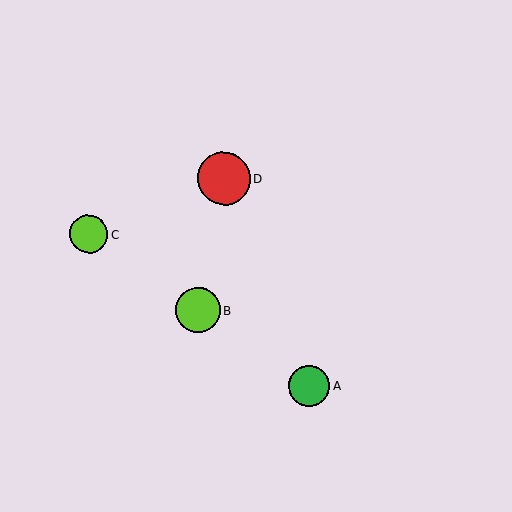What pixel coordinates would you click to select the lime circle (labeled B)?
Click at (198, 310) to select the lime circle B.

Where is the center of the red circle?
The center of the red circle is at (224, 179).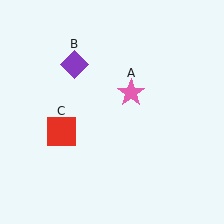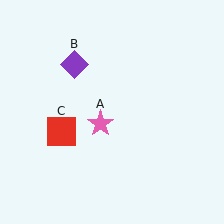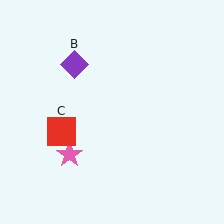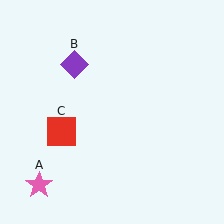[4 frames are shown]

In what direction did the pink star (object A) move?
The pink star (object A) moved down and to the left.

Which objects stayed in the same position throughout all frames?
Purple diamond (object B) and red square (object C) remained stationary.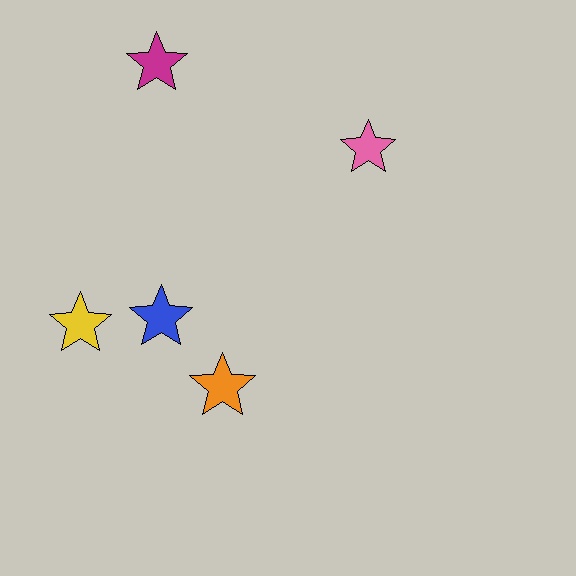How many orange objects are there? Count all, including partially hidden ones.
There is 1 orange object.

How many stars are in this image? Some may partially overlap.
There are 5 stars.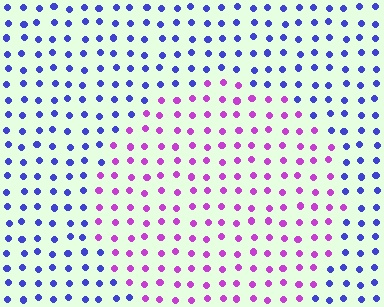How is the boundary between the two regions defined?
The boundary is defined purely by a slight shift in hue (about 57 degrees). Spacing, size, and orientation are identical on both sides.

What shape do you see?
I see a circle.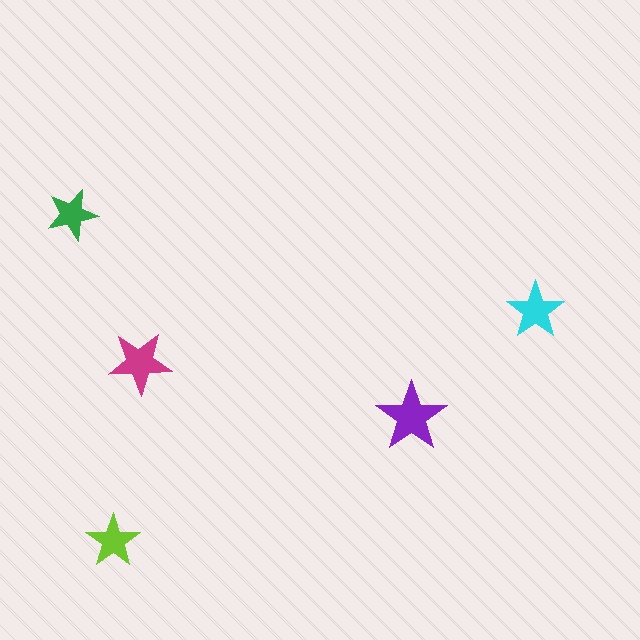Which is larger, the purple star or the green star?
The purple one.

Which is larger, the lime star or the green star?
The lime one.